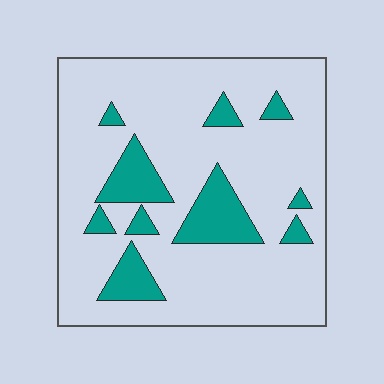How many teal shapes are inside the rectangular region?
10.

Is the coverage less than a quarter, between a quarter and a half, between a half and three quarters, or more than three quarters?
Less than a quarter.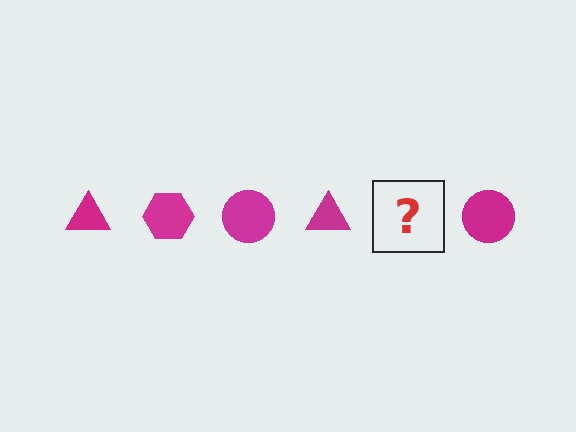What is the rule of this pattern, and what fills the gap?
The rule is that the pattern cycles through triangle, hexagon, circle shapes in magenta. The gap should be filled with a magenta hexagon.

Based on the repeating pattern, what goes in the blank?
The blank should be a magenta hexagon.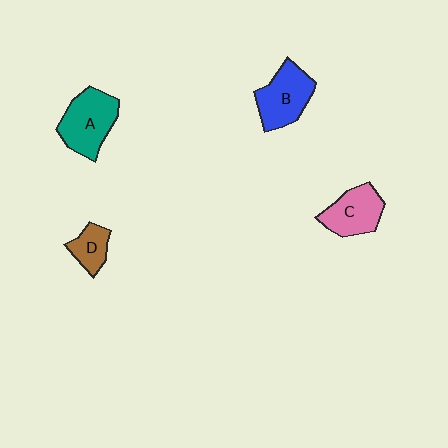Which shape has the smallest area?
Shape D (brown).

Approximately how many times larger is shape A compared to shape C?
Approximately 1.2 times.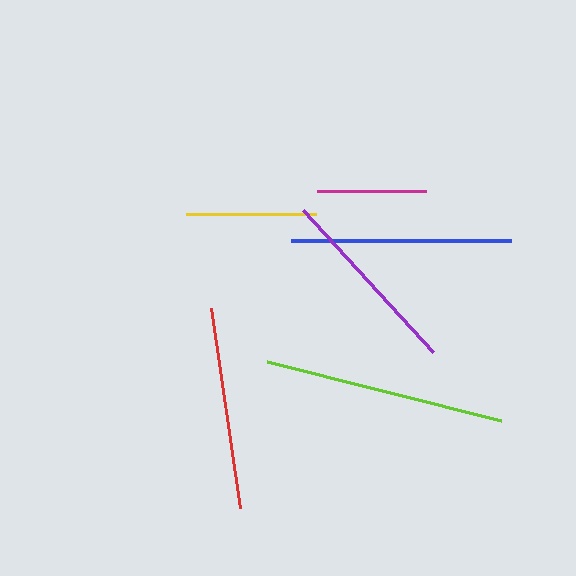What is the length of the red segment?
The red segment is approximately 202 pixels long.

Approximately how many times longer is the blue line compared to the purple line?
The blue line is approximately 1.1 times the length of the purple line.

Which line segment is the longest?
The lime line is the longest at approximately 241 pixels.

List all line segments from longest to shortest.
From longest to shortest: lime, blue, red, purple, yellow, magenta.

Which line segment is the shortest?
The magenta line is the shortest at approximately 109 pixels.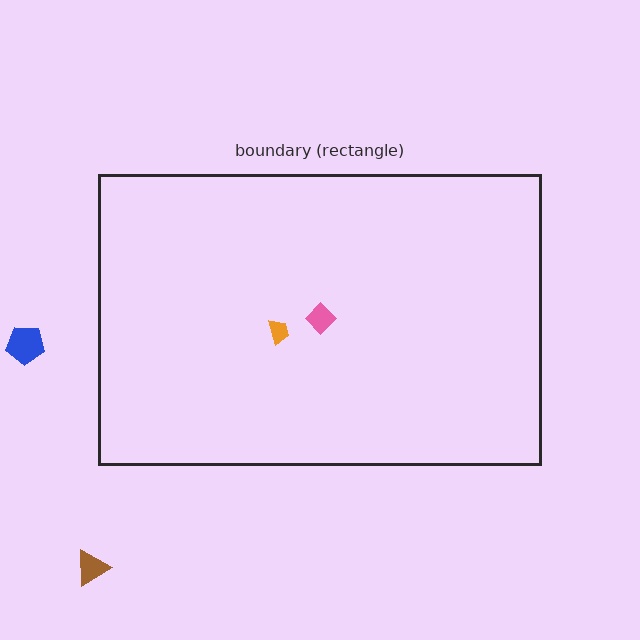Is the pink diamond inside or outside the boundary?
Inside.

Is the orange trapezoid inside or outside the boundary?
Inside.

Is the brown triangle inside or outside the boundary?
Outside.